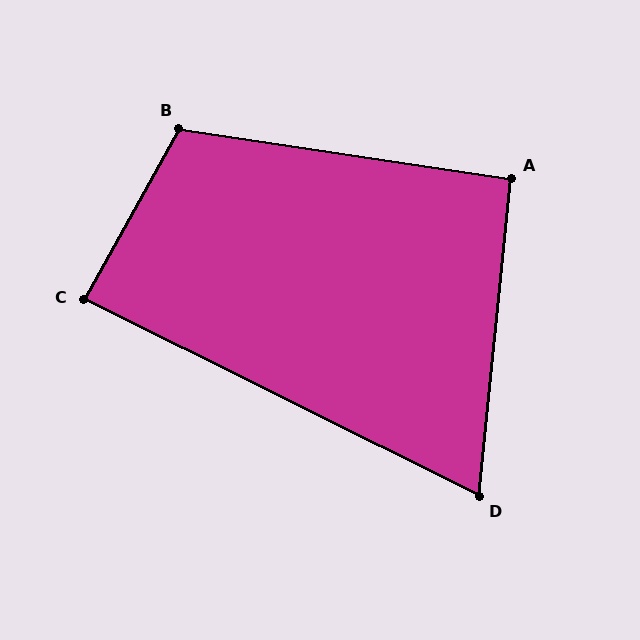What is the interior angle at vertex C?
Approximately 87 degrees (approximately right).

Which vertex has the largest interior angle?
B, at approximately 111 degrees.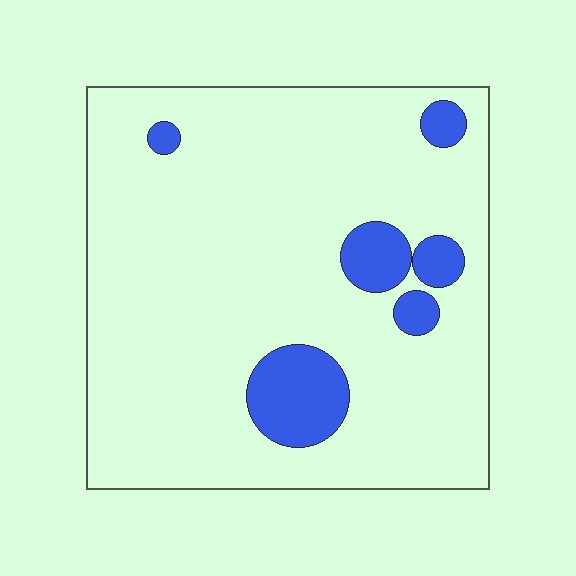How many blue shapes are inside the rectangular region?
6.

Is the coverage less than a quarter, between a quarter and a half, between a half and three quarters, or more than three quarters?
Less than a quarter.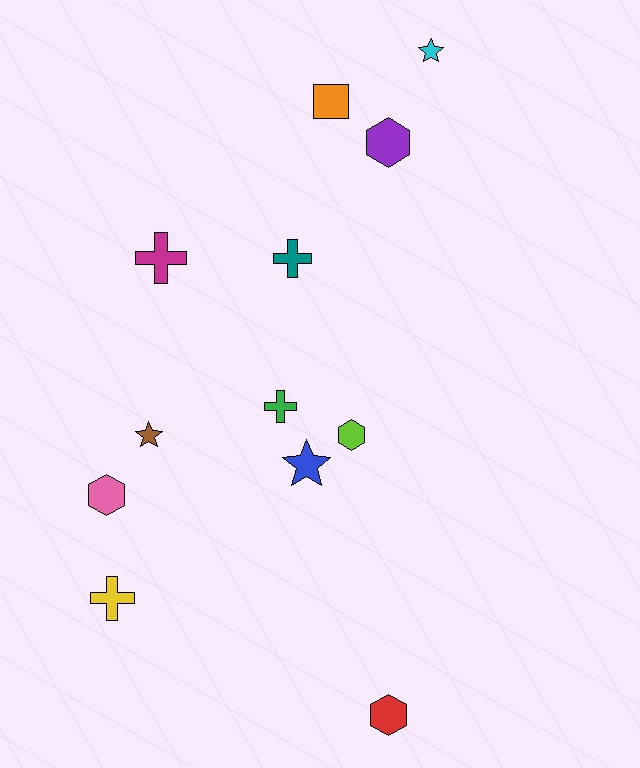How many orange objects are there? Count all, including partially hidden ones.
There is 1 orange object.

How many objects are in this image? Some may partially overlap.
There are 12 objects.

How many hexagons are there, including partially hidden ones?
There are 4 hexagons.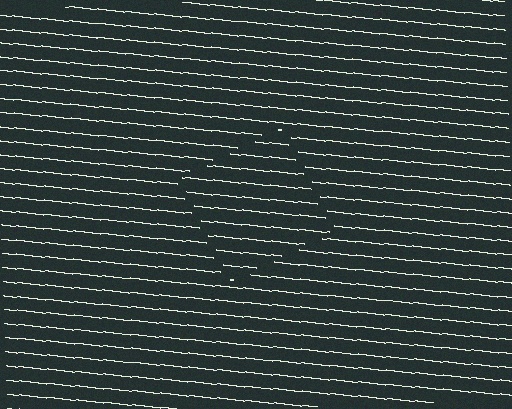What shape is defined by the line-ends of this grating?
An illusory square. The interior of the shape contains the same grating, shifted by half a period — the contour is defined by the phase discontinuity where line-ends from the inner and outer gratings abut.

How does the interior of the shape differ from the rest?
The interior of the shape contains the same grating, shifted by half a period — the contour is defined by the phase discontinuity where line-ends from the inner and outer gratings abut.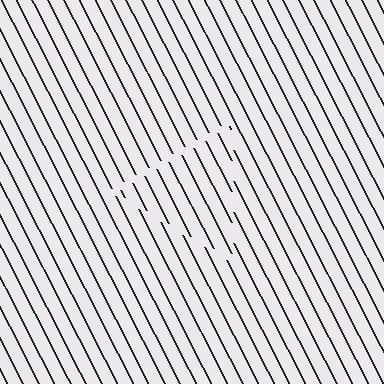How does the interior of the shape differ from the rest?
The interior of the shape contains the same grating, shifted by half a period — the contour is defined by the phase discontinuity where line-ends from the inner and outer gratings abut.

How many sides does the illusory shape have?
3 sides — the line-ends trace a triangle.